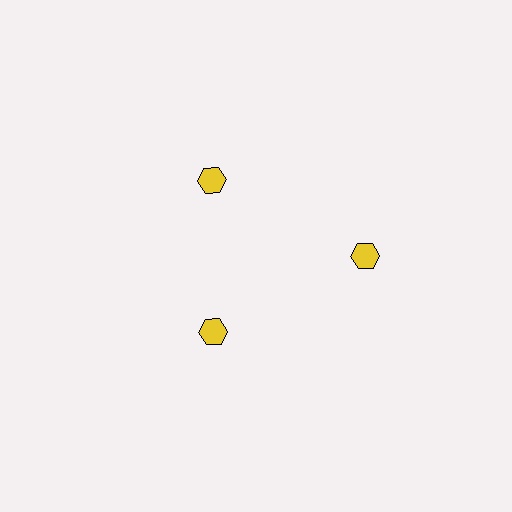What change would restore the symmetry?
The symmetry would be restored by moving it inward, back onto the ring so that all 3 hexagons sit at equal angles and equal distance from the center.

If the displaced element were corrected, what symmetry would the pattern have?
It would have 3-fold rotational symmetry — the pattern would map onto itself every 120 degrees.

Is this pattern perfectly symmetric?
No. The 3 yellow hexagons are arranged in a ring, but one element near the 3 o'clock position is pushed outward from the center, breaking the 3-fold rotational symmetry.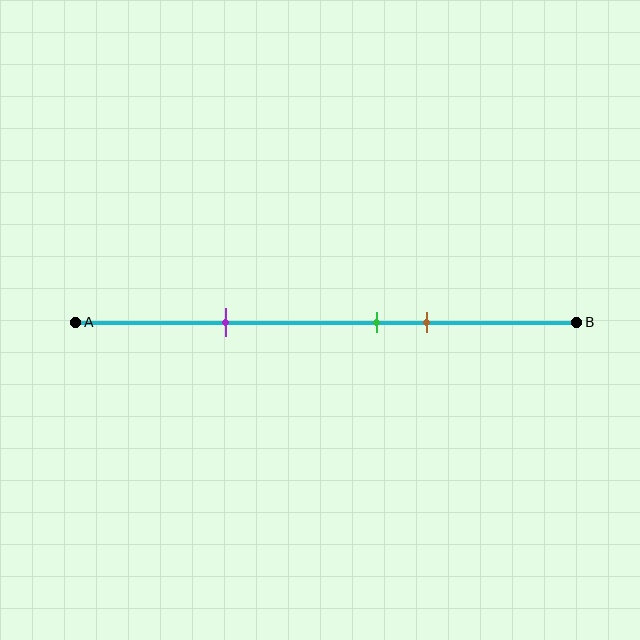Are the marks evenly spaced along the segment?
No, the marks are not evenly spaced.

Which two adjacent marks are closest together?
The green and brown marks are the closest adjacent pair.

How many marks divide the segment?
There are 3 marks dividing the segment.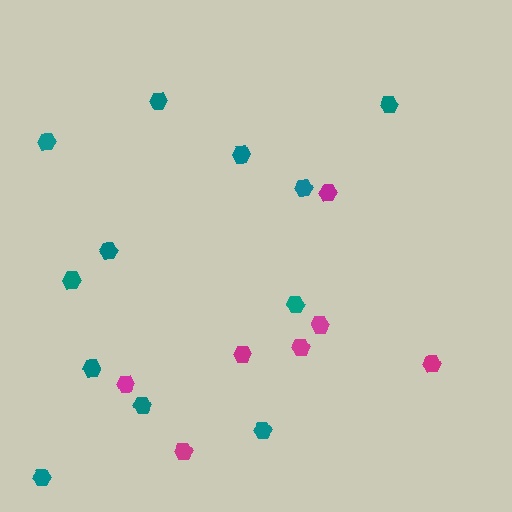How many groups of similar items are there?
There are 2 groups: one group of magenta hexagons (7) and one group of teal hexagons (12).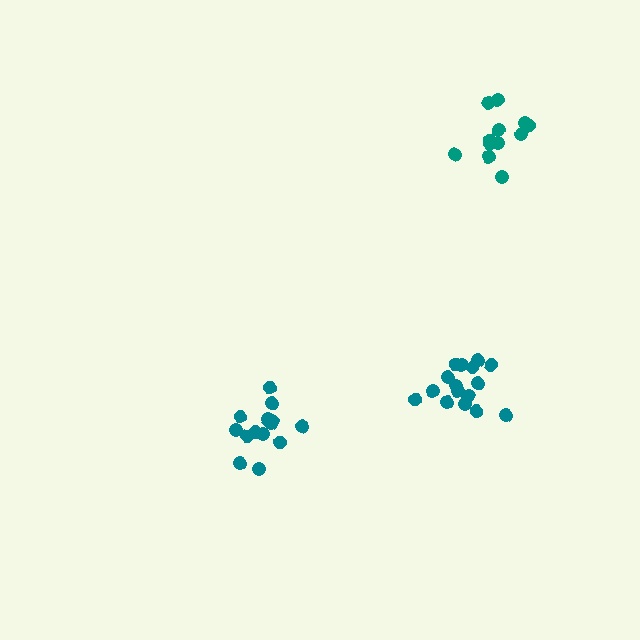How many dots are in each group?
Group 1: 16 dots, Group 2: 15 dots, Group 3: 12 dots (43 total).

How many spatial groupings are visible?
There are 3 spatial groupings.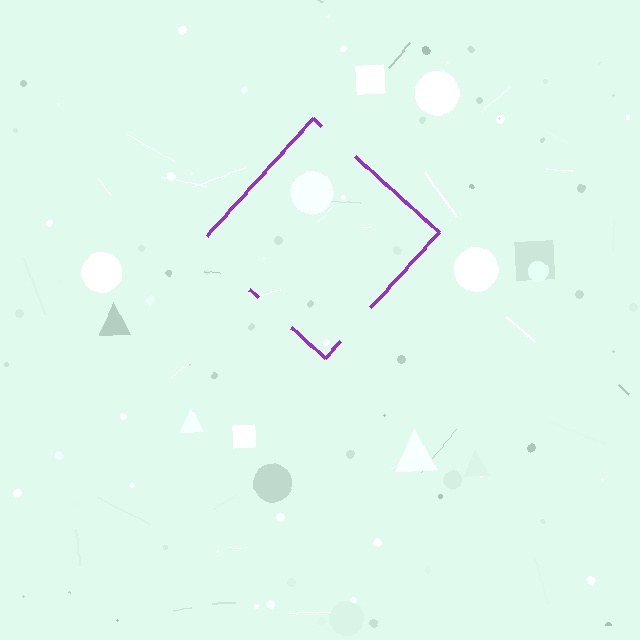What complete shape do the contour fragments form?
The contour fragments form a diamond.